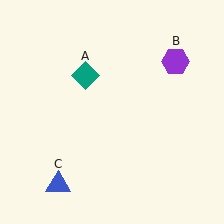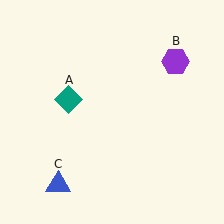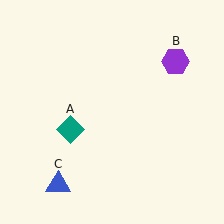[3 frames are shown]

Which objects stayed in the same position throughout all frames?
Purple hexagon (object B) and blue triangle (object C) remained stationary.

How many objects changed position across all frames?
1 object changed position: teal diamond (object A).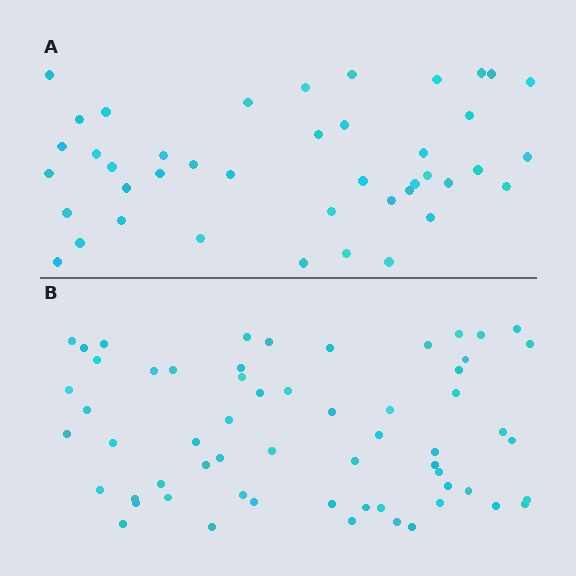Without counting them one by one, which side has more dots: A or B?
Region B (the bottom region) has more dots.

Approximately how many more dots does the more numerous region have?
Region B has approximately 20 more dots than region A.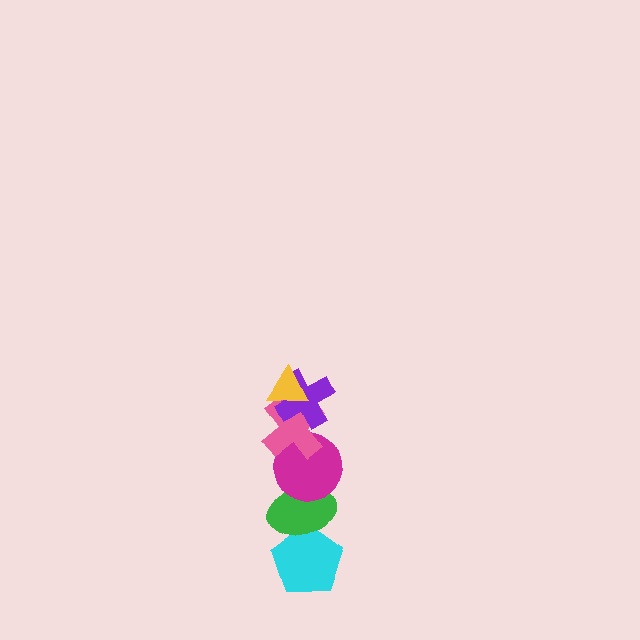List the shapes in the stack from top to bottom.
From top to bottom: the yellow triangle, the purple cross, the pink cross, the magenta circle, the green ellipse, the cyan pentagon.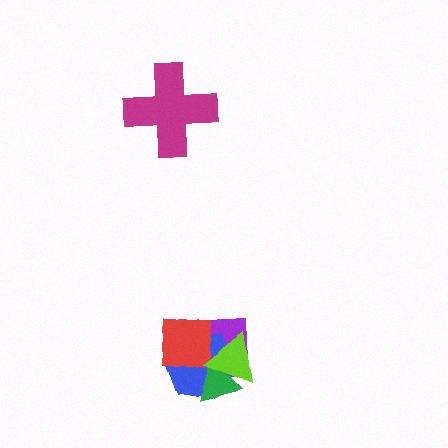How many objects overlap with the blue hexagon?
4 objects overlap with the blue hexagon.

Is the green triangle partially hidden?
Yes, it is partially covered by another shape.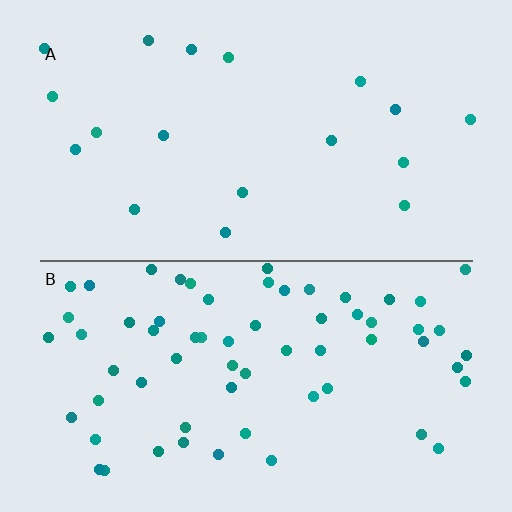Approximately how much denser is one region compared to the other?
Approximately 3.5× — region B over region A.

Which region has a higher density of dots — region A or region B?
B (the bottom).